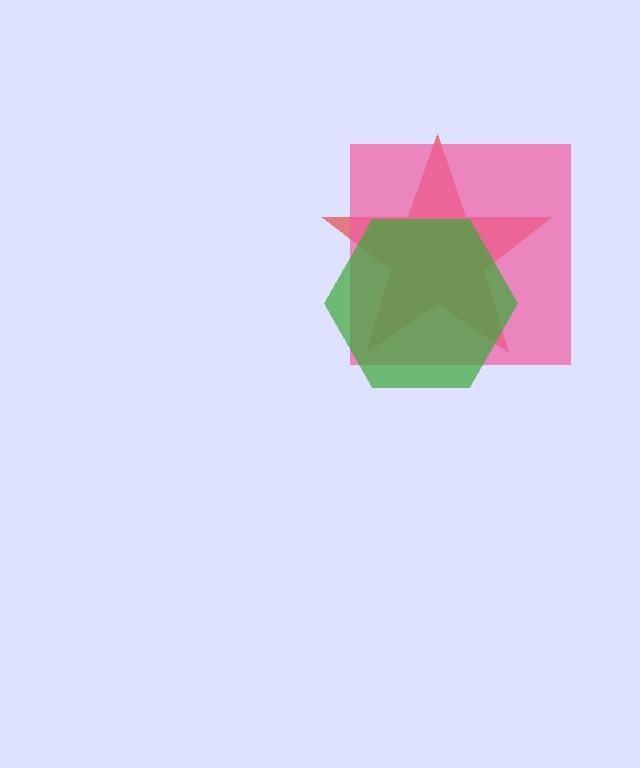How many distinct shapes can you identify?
There are 3 distinct shapes: a red star, a pink square, a green hexagon.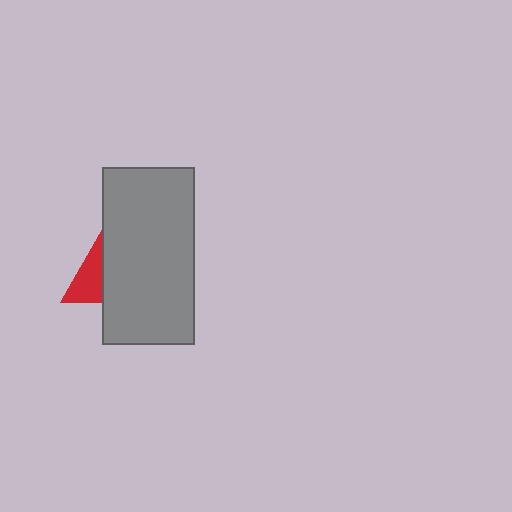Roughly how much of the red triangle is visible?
A small part of it is visible (roughly 38%).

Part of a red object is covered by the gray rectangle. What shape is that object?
It is a triangle.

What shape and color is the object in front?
The object in front is a gray rectangle.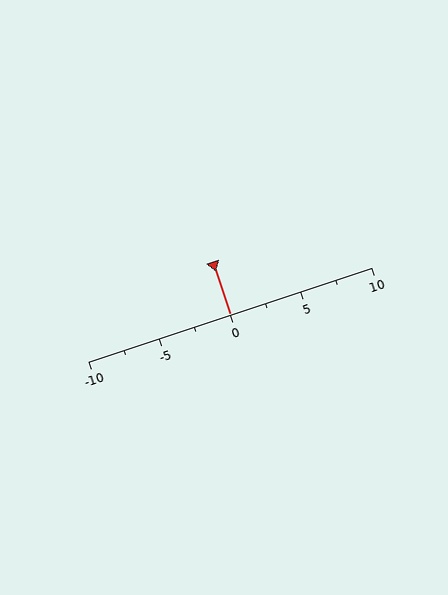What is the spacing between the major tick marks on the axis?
The major ticks are spaced 5 apart.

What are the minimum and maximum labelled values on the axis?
The axis runs from -10 to 10.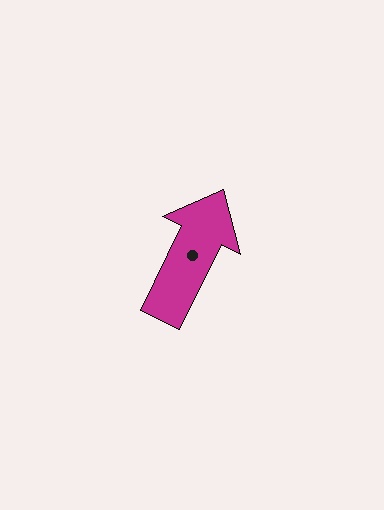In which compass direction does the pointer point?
Northeast.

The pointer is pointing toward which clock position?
Roughly 1 o'clock.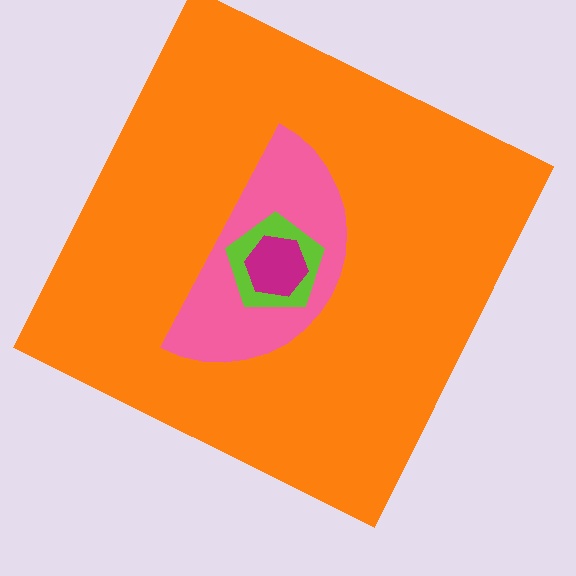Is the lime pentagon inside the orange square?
Yes.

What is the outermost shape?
The orange square.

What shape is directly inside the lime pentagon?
The magenta hexagon.